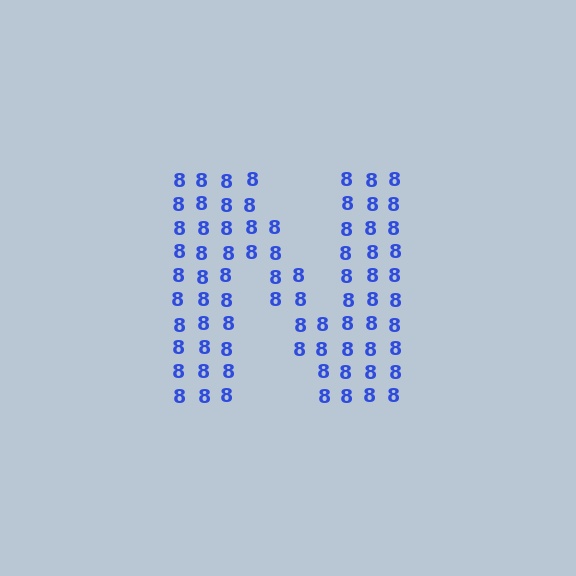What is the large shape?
The large shape is the letter N.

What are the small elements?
The small elements are digit 8's.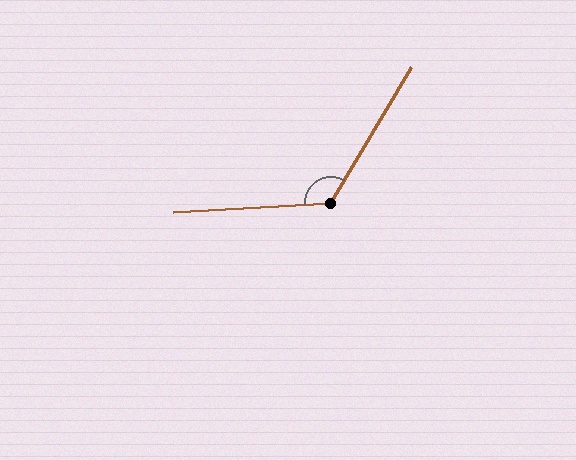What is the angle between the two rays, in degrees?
Approximately 124 degrees.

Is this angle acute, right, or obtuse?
It is obtuse.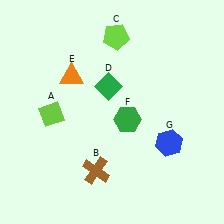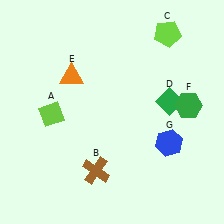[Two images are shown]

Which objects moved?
The objects that moved are: the lime pentagon (C), the green diamond (D), the green hexagon (F).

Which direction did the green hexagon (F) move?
The green hexagon (F) moved right.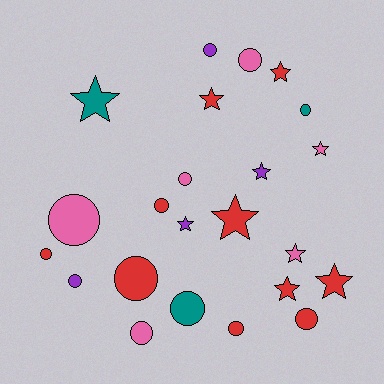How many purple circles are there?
There are 2 purple circles.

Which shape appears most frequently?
Circle, with 13 objects.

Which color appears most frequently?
Red, with 10 objects.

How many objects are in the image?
There are 23 objects.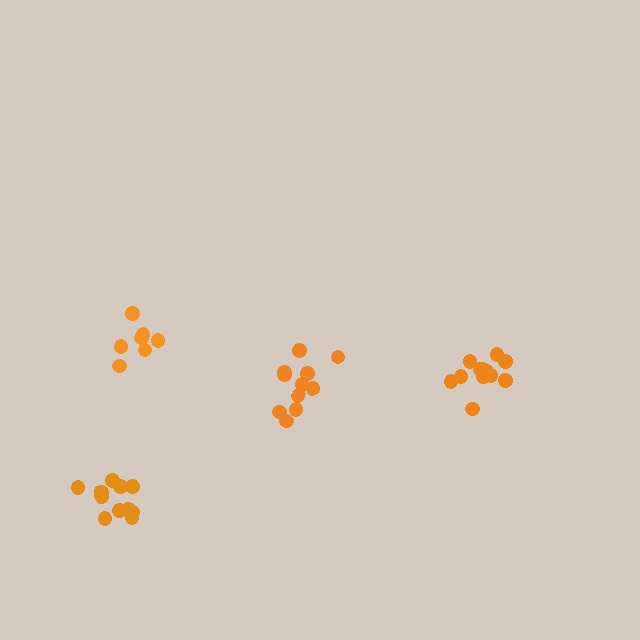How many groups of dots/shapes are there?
There are 4 groups.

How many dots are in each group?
Group 1: 11 dots, Group 2: 7 dots, Group 3: 11 dots, Group 4: 13 dots (42 total).